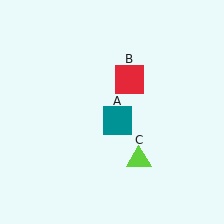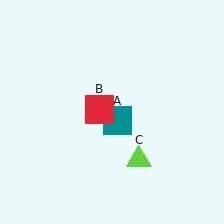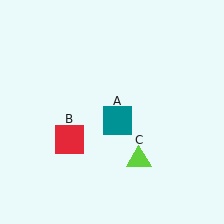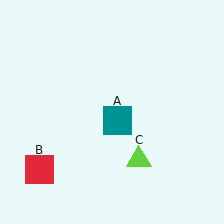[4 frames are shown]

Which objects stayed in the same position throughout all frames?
Teal square (object A) and lime triangle (object C) remained stationary.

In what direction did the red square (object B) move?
The red square (object B) moved down and to the left.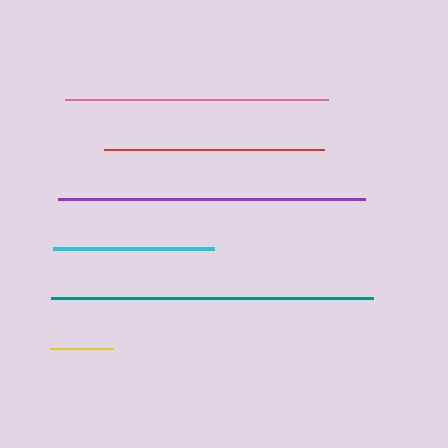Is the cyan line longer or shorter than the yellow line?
The cyan line is longer than the yellow line.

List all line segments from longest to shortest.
From longest to shortest: teal, purple, pink, red, cyan, yellow.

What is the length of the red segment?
The red segment is approximately 220 pixels long.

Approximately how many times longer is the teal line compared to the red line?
The teal line is approximately 1.5 times the length of the red line.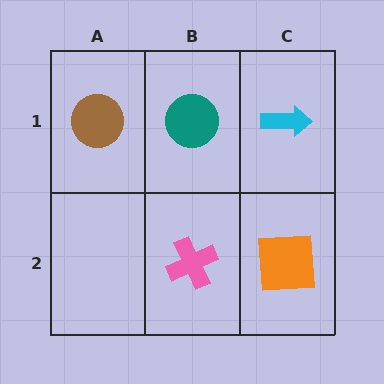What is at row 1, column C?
A cyan arrow.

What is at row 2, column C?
An orange square.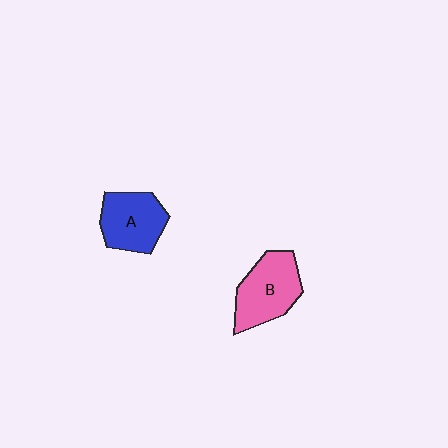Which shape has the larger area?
Shape B (pink).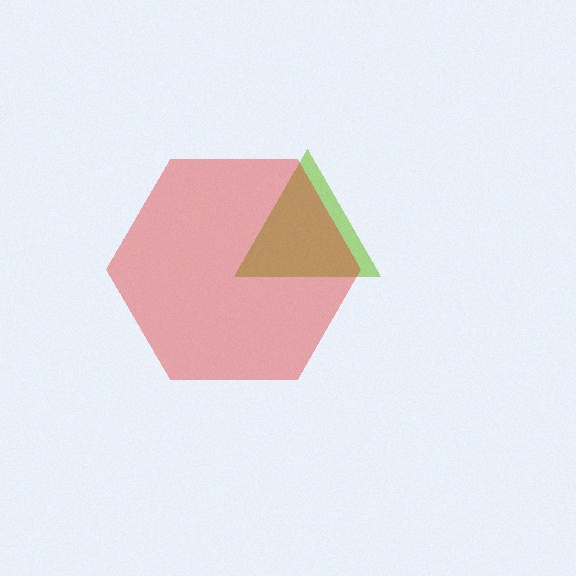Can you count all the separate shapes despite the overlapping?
Yes, there are 2 separate shapes.